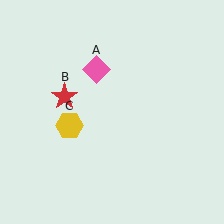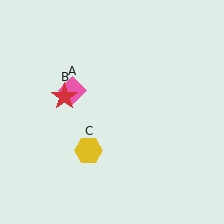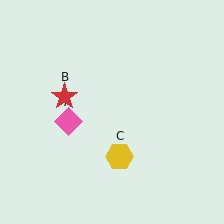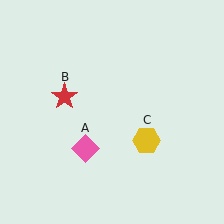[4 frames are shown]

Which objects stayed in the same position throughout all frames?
Red star (object B) remained stationary.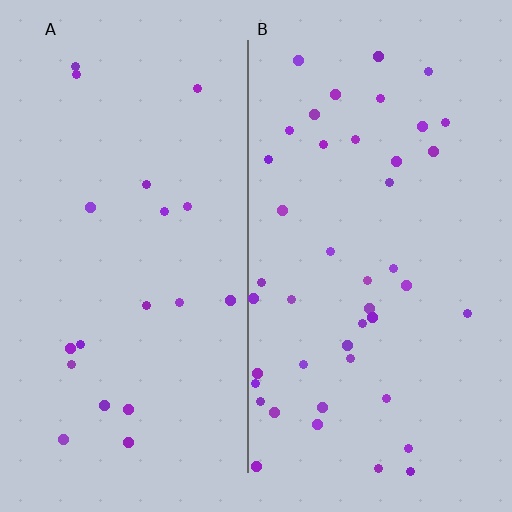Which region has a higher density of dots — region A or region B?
B (the right).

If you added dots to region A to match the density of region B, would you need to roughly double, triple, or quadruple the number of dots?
Approximately double.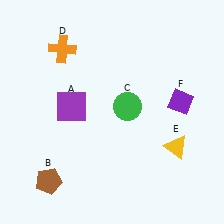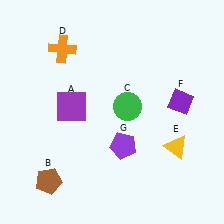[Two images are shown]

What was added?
A purple pentagon (G) was added in Image 2.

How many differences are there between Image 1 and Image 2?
There is 1 difference between the two images.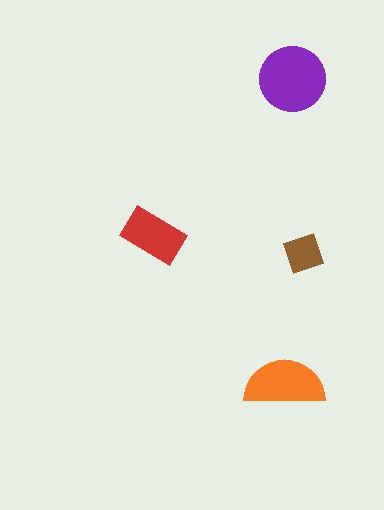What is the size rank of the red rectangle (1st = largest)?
3rd.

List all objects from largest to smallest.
The purple circle, the orange semicircle, the red rectangle, the brown square.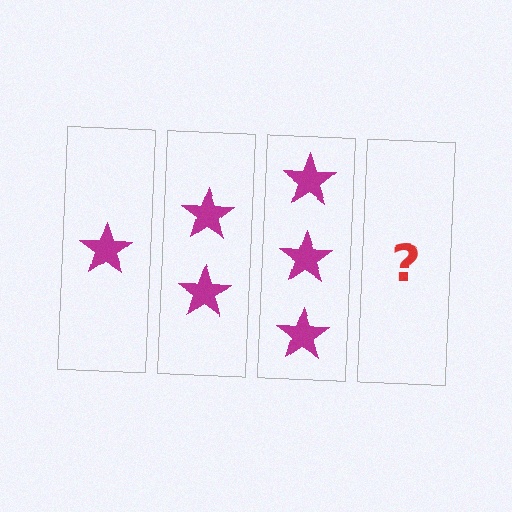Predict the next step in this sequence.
The next step is 4 stars.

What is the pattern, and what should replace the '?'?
The pattern is that each step adds one more star. The '?' should be 4 stars.